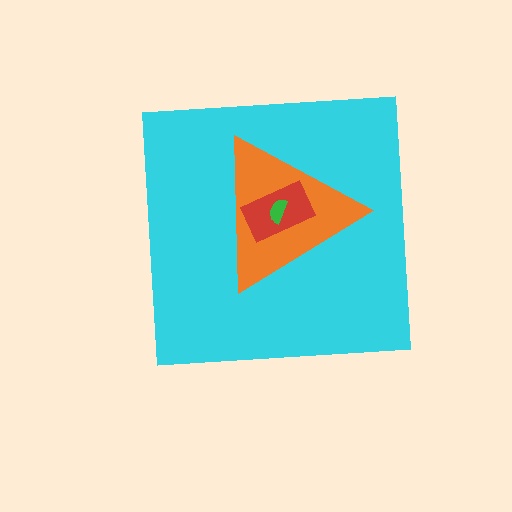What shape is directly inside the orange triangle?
The red rectangle.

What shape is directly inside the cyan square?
The orange triangle.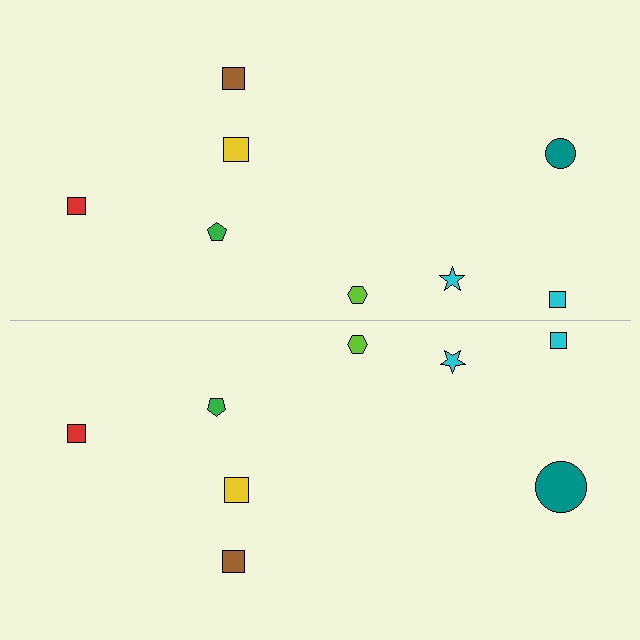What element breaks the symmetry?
The teal circle on the bottom side has a different size than its mirror counterpart.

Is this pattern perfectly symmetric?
No, the pattern is not perfectly symmetric. The teal circle on the bottom side has a different size than its mirror counterpart.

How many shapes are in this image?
There are 16 shapes in this image.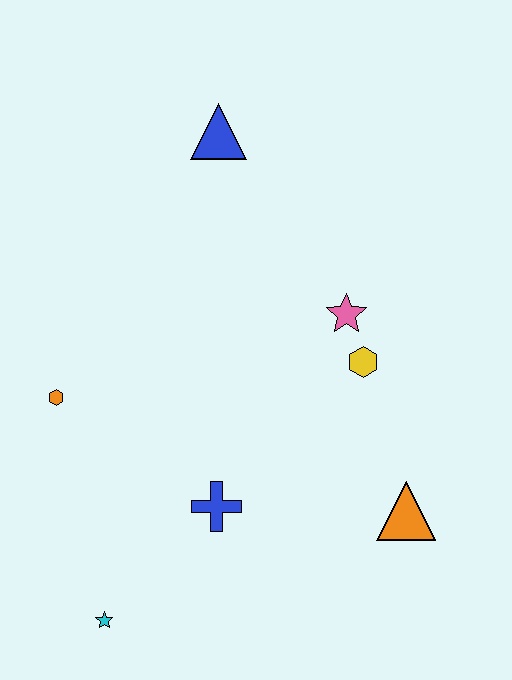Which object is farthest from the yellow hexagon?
The cyan star is farthest from the yellow hexagon.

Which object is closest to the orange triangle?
The yellow hexagon is closest to the orange triangle.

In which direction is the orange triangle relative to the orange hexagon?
The orange triangle is to the right of the orange hexagon.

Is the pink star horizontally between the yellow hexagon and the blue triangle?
Yes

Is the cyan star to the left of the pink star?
Yes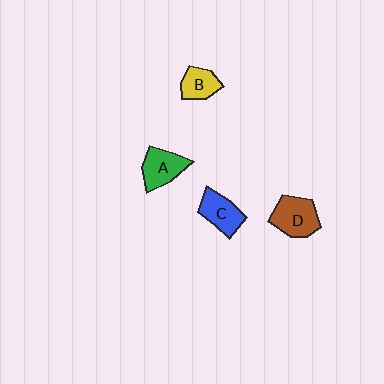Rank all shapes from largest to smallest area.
From largest to smallest: D (brown), A (green), C (blue), B (yellow).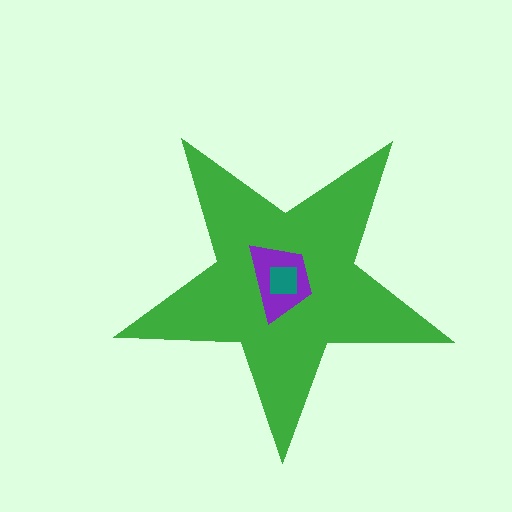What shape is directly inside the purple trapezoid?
The teal square.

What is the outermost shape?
The green star.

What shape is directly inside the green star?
The purple trapezoid.